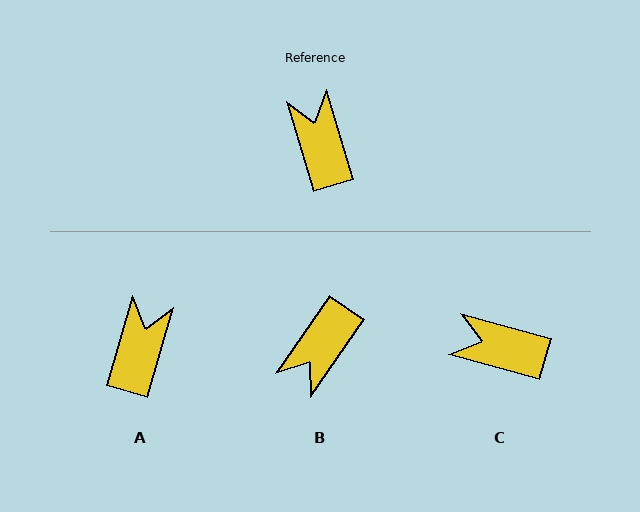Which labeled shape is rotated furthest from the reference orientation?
B, about 129 degrees away.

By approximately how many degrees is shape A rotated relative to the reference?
Approximately 33 degrees clockwise.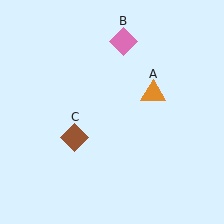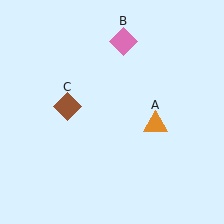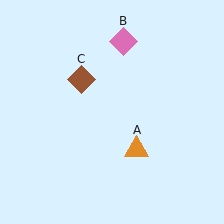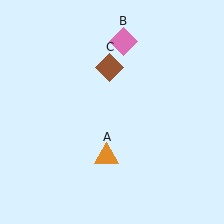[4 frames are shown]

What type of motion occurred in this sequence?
The orange triangle (object A), brown diamond (object C) rotated clockwise around the center of the scene.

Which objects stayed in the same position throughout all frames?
Pink diamond (object B) remained stationary.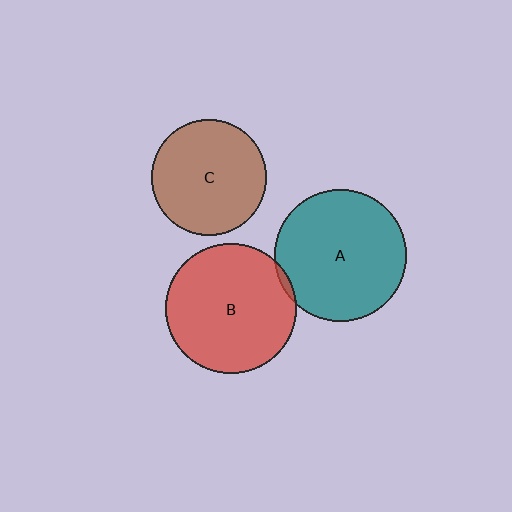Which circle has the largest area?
Circle A (teal).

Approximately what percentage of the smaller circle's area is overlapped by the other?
Approximately 5%.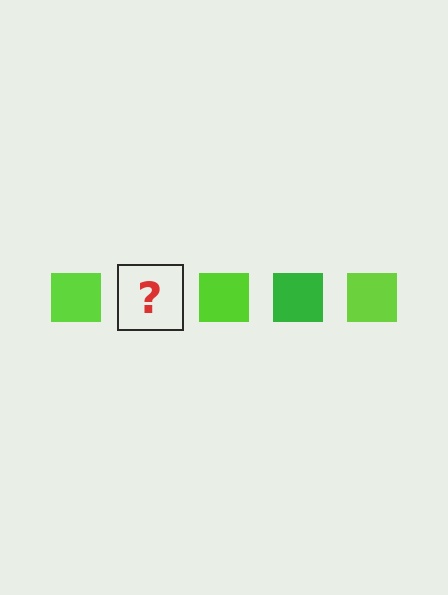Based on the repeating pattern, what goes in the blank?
The blank should be a green square.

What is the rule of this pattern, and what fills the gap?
The rule is that the pattern cycles through lime, green squares. The gap should be filled with a green square.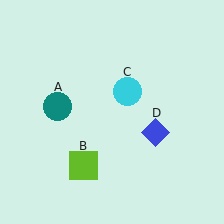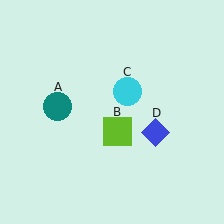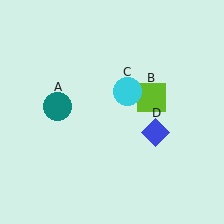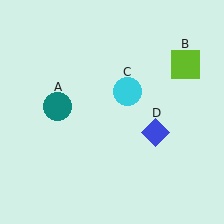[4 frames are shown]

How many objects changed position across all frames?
1 object changed position: lime square (object B).